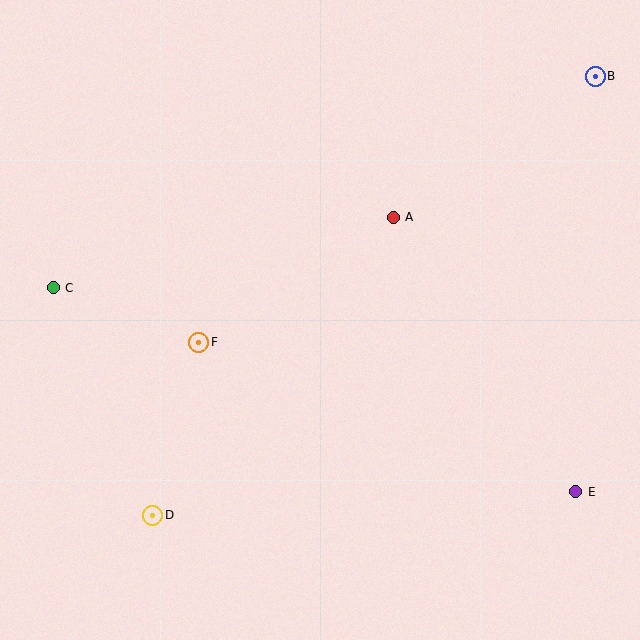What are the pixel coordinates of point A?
Point A is at (393, 217).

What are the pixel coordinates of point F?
Point F is at (199, 342).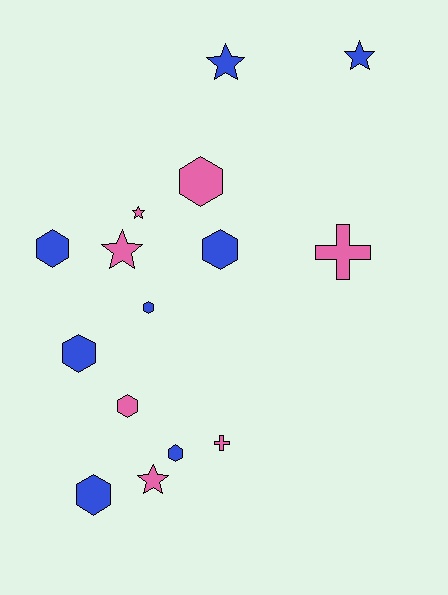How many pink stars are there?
There are 3 pink stars.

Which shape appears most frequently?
Hexagon, with 8 objects.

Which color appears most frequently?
Blue, with 8 objects.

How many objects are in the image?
There are 15 objects.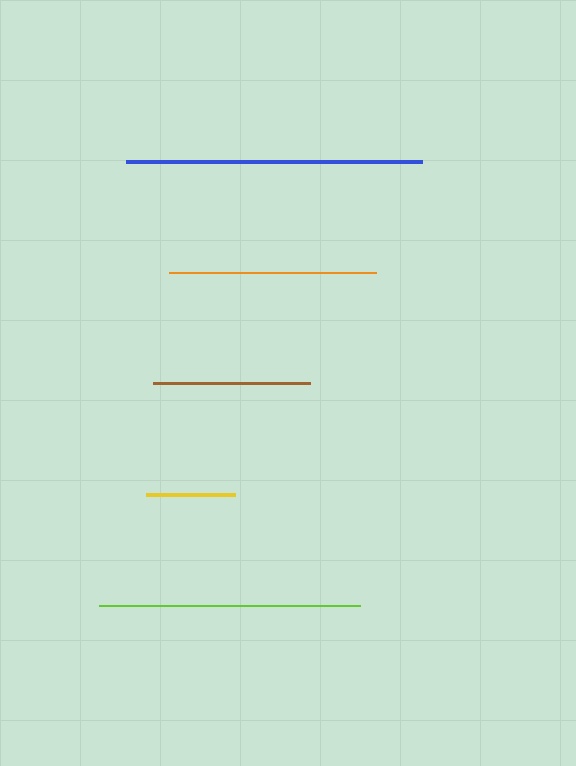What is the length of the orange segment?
The orange segment is approximately 208 pixels long.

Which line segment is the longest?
The blue line is the longest at approximately 296 pixels.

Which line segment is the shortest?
The yellow line is the shortest at approximately 89 pixels.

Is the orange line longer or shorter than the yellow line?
The orange line is longer than the yellow line.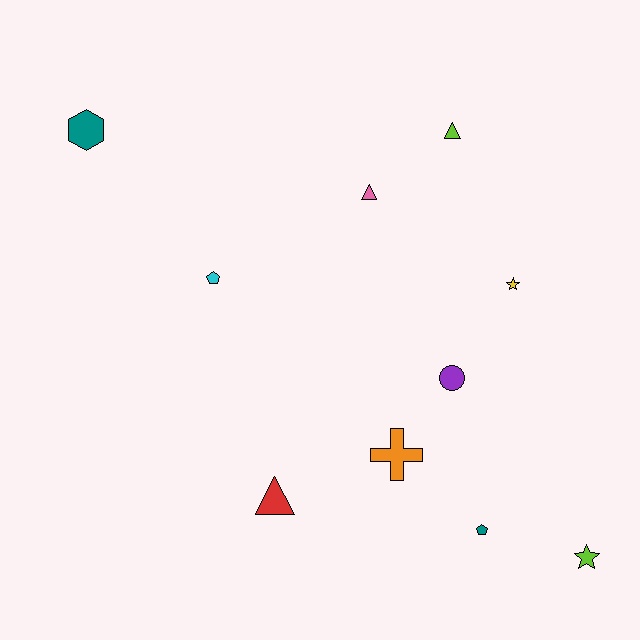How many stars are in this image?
There are 2 stars.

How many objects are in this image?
There are 10 objects.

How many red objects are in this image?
There is 1 red object.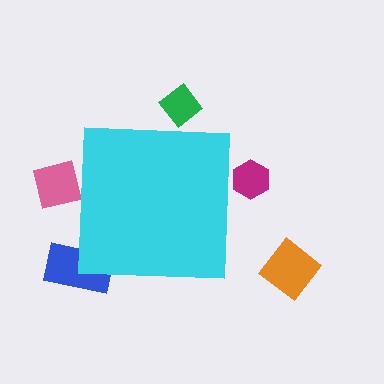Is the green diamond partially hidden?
Yes, the green diamond is partially hidden behind the cyan square.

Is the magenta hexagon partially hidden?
Yes, the magenta hexagon is partially hidden behind the cyan square.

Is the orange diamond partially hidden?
No, the orange diamond is fully visible.